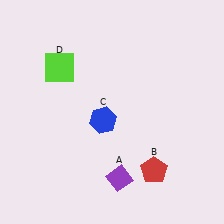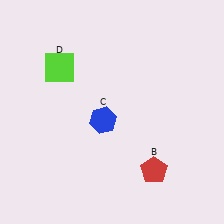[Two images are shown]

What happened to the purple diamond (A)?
The purple diamond (A) was removed in Image 2. It was in the bottom-right area of Image 1.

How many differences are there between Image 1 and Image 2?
There is 1 difference between the two images.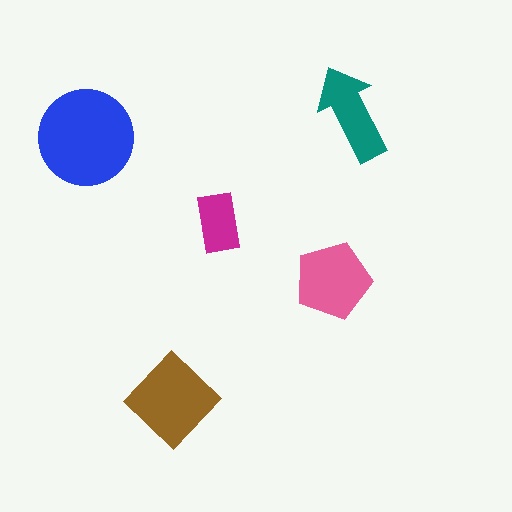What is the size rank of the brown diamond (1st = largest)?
2nd.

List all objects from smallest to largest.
The magenta rectangle, the teal arrow, the pink pentagon, the brown diamond, the blue circle.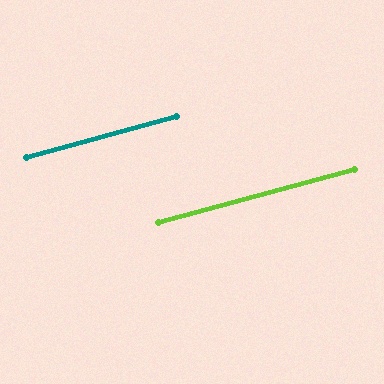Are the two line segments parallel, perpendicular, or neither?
Parallel — their directions differ by only 0.3°.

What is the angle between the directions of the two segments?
Approximately 0 degrees.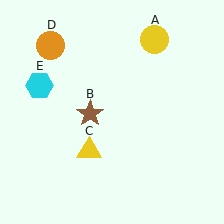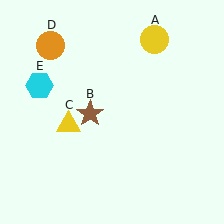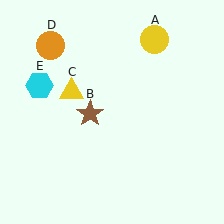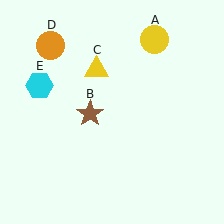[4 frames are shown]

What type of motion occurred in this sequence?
The yellow triangle (object C) rotated clockwise around the center of the scene.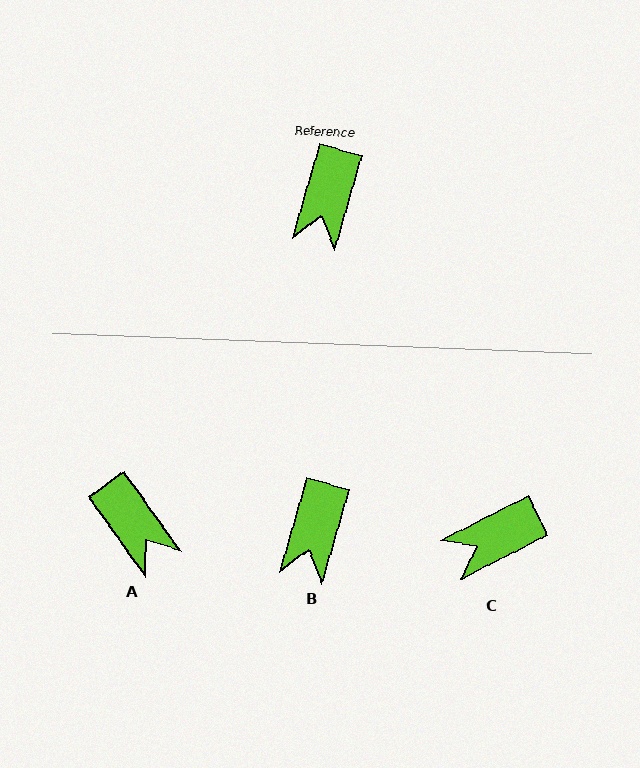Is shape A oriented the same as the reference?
No, it is off by about 51 degrees.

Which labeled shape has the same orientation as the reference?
B.